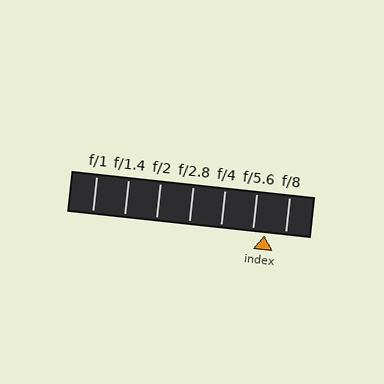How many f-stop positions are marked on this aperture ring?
There are 7 f-stop positions marked.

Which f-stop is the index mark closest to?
The index mark is closest to f/5.6.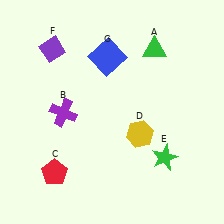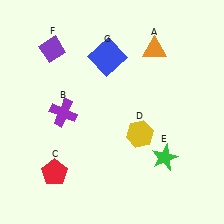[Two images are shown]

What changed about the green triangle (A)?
In Image 1, A is green. In Image 2, it changed to orange.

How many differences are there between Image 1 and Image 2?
There is 1 difference between the two images.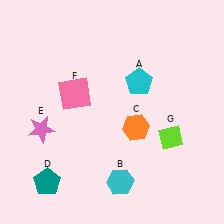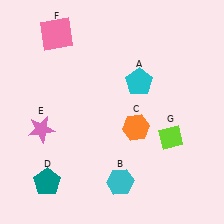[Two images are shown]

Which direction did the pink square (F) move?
The pink square (F) moved up.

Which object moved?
The pink square (F) moved up.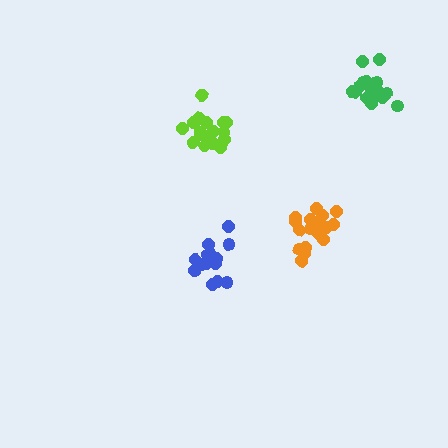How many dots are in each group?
Group 1: 19 dots, Group 2: 15 dots, Group 3: 17 dots, Group 4: 19 dots (70 total).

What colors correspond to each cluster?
The clusters are colored: green, blue, lime, orange.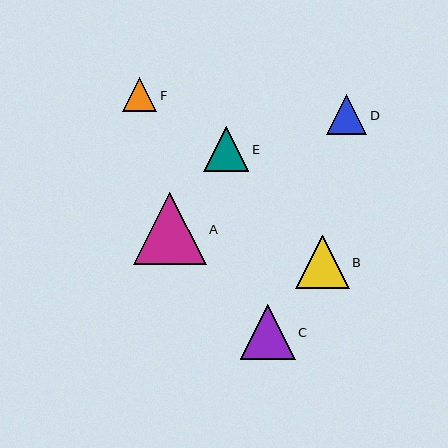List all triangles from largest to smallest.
From largest to smallest: A, C, B, E, D, F.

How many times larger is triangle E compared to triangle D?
Triangle E is approximately 1.1 times the size of triangle D.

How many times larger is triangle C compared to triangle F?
Triangle C is approximately 1.6 times the size of triangle F.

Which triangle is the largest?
Triangle A is the largest with a size of approximately 73 pixels.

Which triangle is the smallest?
Triangle F is the smallest with a size of approximately 34 pixels.